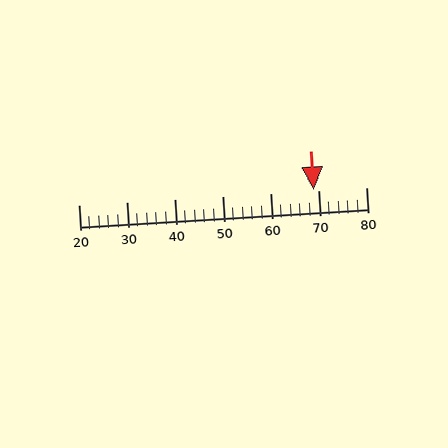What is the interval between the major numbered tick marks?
The major tick marks are spaced 10 units apart.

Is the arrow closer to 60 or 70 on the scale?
The arrow is closer to 70.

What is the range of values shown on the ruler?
The ruler shows values from 20 to 80.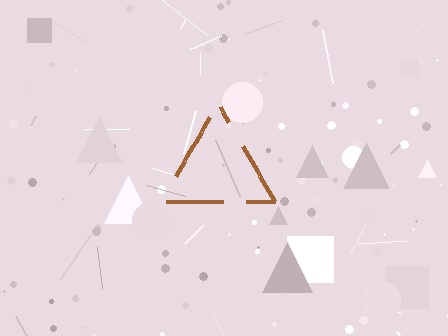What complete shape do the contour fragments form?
The contour fragments form a triangle.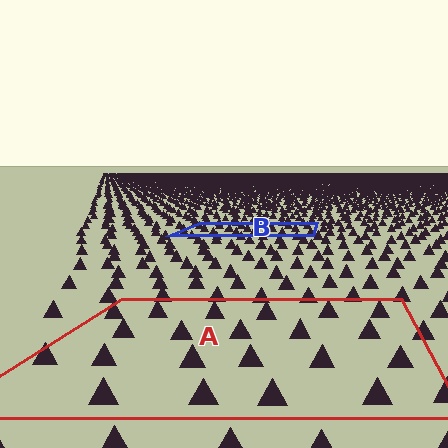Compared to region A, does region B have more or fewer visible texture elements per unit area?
Region B has more texture elements per unit area — they are packed more densely because it is farther away.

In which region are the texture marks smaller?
The texture marks are smaller in region B, because it is farther away.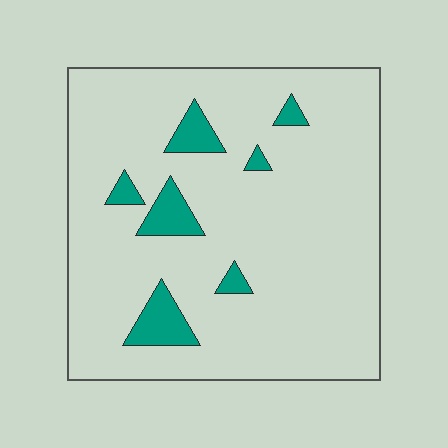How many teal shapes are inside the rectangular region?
7.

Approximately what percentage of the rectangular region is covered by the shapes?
Approximately 10%.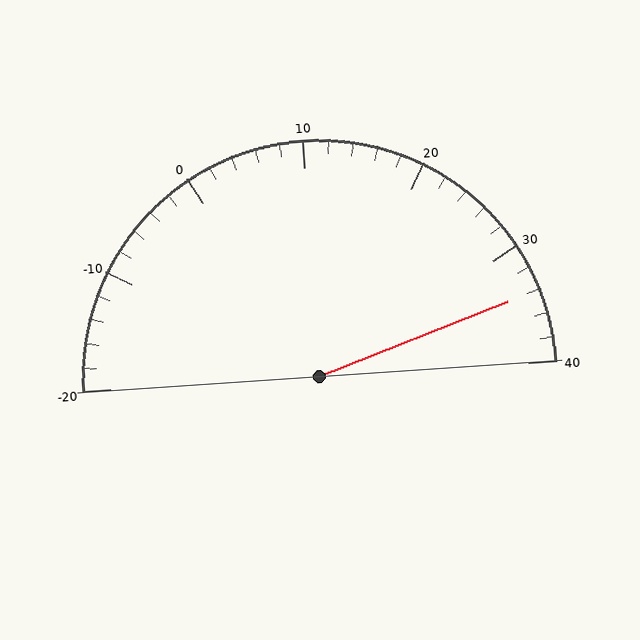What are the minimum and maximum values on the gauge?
The gauge ranges from -20 to 40.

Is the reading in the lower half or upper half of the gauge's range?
The reading is in the upper half of the range (-20 to 40).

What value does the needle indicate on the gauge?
The needle indicates approximately 34.